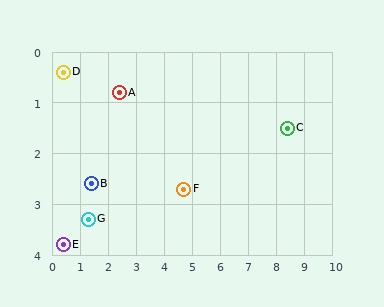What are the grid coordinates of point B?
Point B is at approximately (1.4, 2.6).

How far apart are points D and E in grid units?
Points D and E are about 3.4 grid units apart.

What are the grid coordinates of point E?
Point E is at approximately (0.4, 3.8).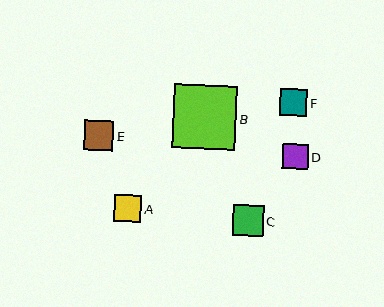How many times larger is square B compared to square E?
Square B is approximately 2.1 times the size of square E.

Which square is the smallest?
Square D is the smallest with a size of approximately 25 pixels.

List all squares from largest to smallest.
From largest to smallest: B, C, E, F, A, D.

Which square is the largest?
Square B is the largest with a size of approximately 64 pixels.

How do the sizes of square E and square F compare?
Square E and square F are approximately the same size.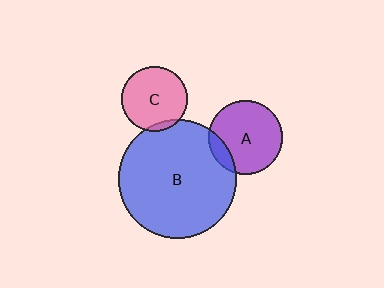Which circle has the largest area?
Circle B (blue).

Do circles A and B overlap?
Yes.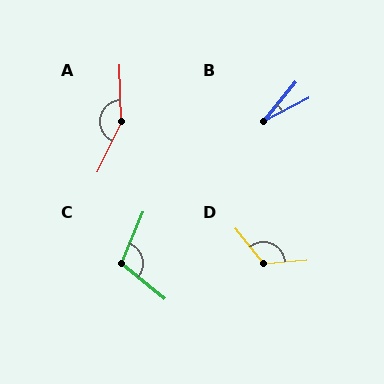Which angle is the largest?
A, at approximately 153 degrees.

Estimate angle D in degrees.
Approximately 123 degrees.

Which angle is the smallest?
B, at approximately 23 degrees.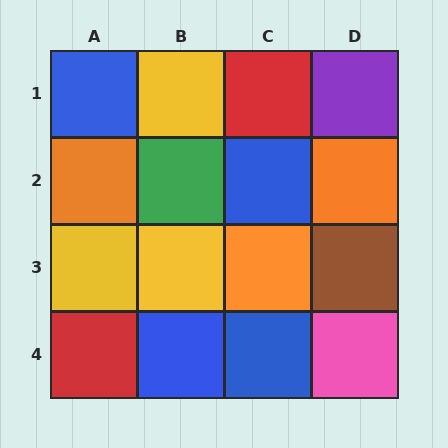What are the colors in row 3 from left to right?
Yellow, yellow, orange, brown.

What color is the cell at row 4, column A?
Red.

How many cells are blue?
4 cells are blue.